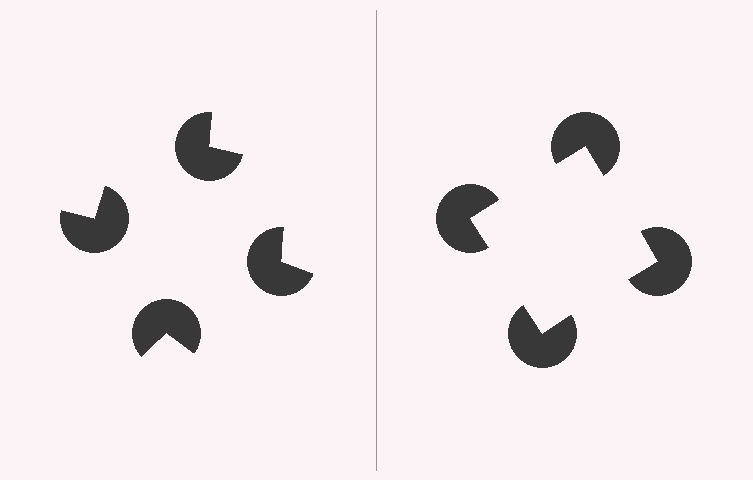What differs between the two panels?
The pac-man discs are positioned identically on both sides; only the wedge orientations differ. On the right they align to a square; on the left they are misaligned.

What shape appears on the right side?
An illusory square.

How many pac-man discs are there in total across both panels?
8 — 4 on each side.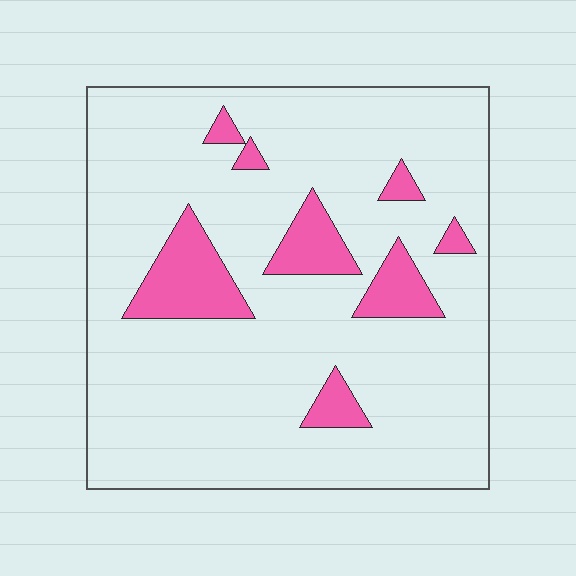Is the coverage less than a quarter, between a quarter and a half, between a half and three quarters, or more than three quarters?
Less than a quarter.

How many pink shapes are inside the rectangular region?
8.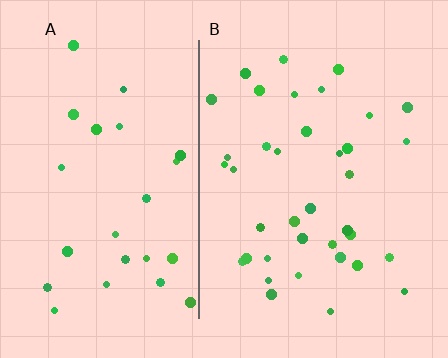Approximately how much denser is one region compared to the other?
Approximately 1.5× — region B over region A.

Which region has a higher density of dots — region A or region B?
B (the right).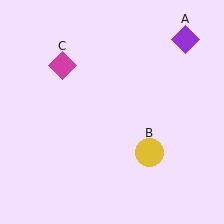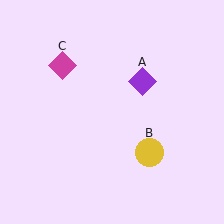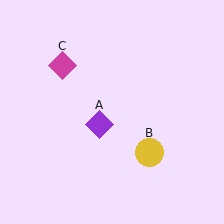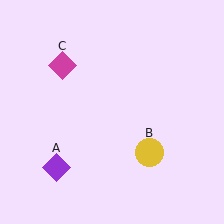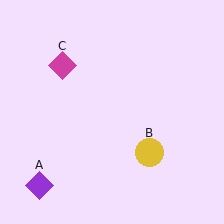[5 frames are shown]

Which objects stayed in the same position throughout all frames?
Yellow circle (object B) and magenta diamond (object C) remained stationary.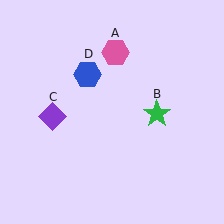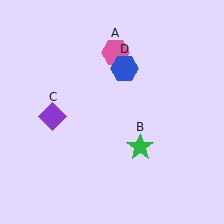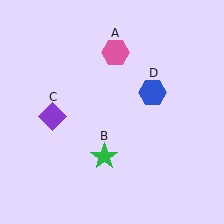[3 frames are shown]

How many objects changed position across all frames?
2 objects changed position: green star (object B), blue hexagon (object D).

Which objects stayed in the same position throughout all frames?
Pink hexagon (object A) and purple diamond (object C) remained stationary.